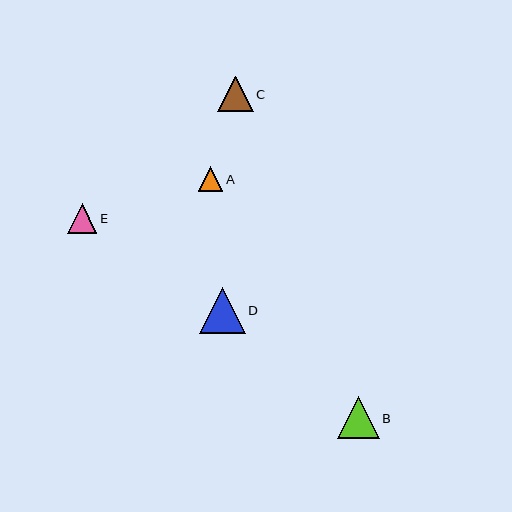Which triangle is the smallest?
Triangle A is the smallest with a size of approximately 25 pixels.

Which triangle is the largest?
Triangle D is the largest with a size of approximately 46 pixels.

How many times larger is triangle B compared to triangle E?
Triangle B is approximately 1.4 times the size of triangle E.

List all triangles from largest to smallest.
From largest to smallest: D, B, C, E, A.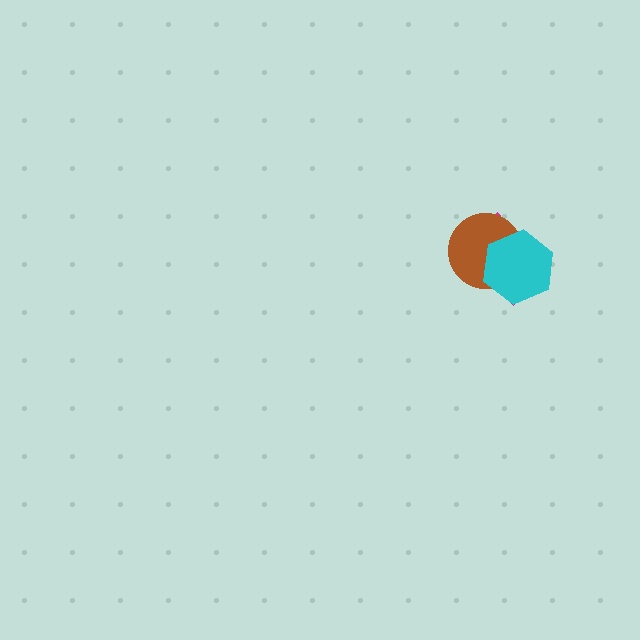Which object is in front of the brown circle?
The cyan hexagon is in front of the brown circle.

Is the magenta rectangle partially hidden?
Yes, it is partially covered by another shape.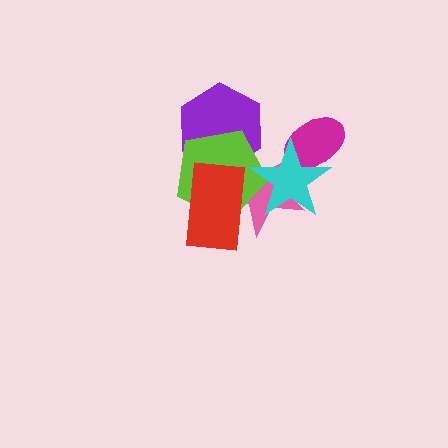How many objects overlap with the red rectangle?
2 objects overlap with the red rectangle.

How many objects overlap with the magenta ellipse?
2 objects overlap with the magenta ellipse.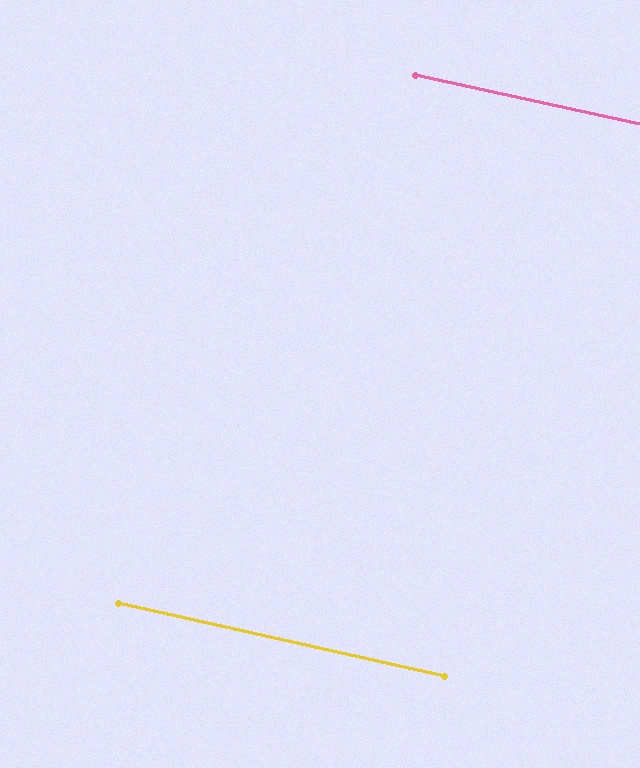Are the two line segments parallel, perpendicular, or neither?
Parallel — their directions differ by only 0.3°.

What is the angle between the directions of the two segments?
Approximately 0 degrees.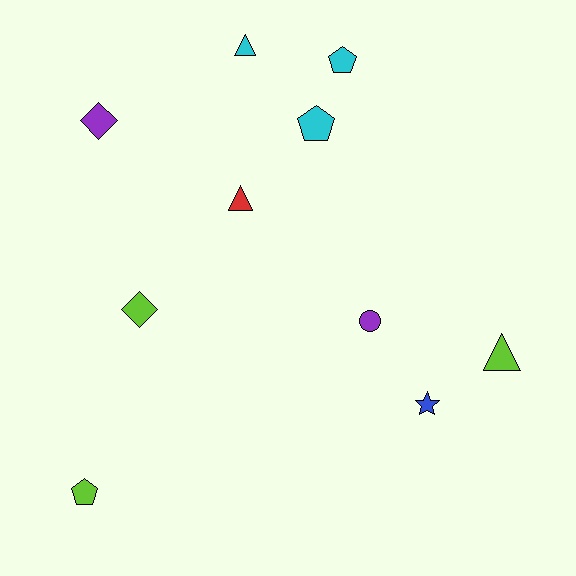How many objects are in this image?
There are 10 objects.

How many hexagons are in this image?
There are no hexagons.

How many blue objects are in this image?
There is 1 blue object.